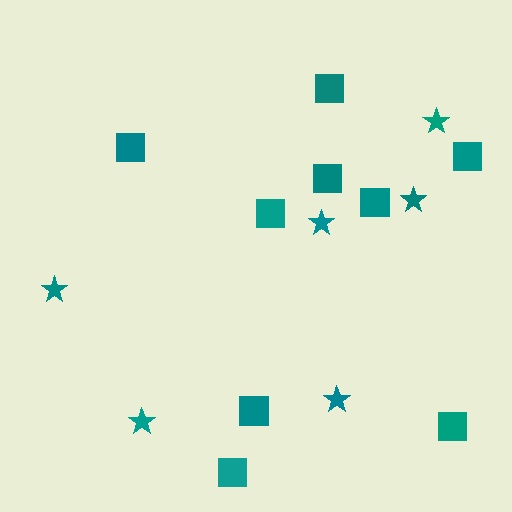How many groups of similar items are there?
There are 2 groups: one group of stars (6) and one group of squares (9).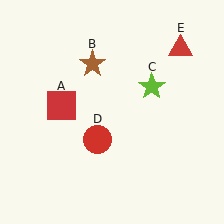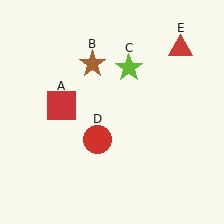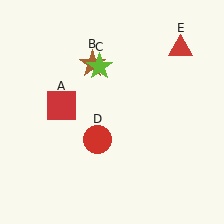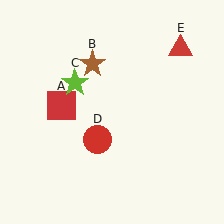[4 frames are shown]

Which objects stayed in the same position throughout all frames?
Red square (object A) and brown star (object B) and red circle (object D) and red triangle (object E) remained stationary.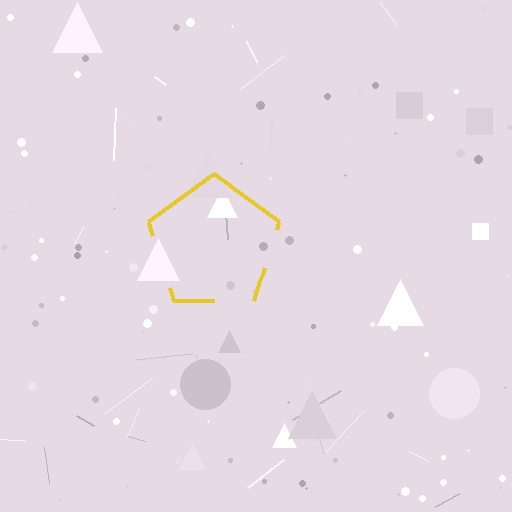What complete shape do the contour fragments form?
The contour fragments form a pentagon.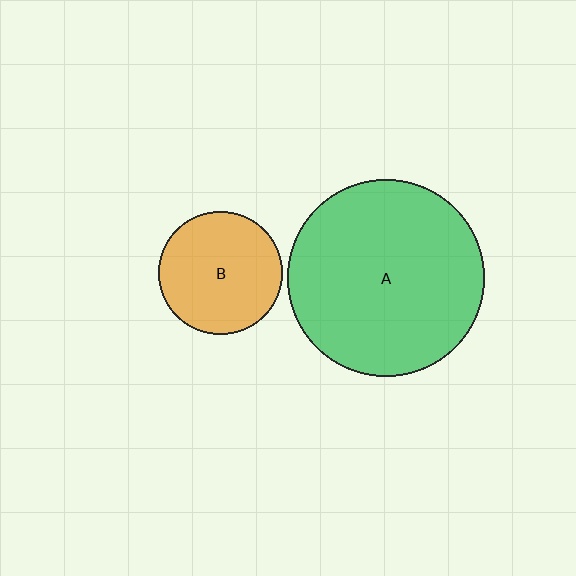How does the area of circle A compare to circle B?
Approximately 2.5 times.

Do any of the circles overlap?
No, none of the circles overlap.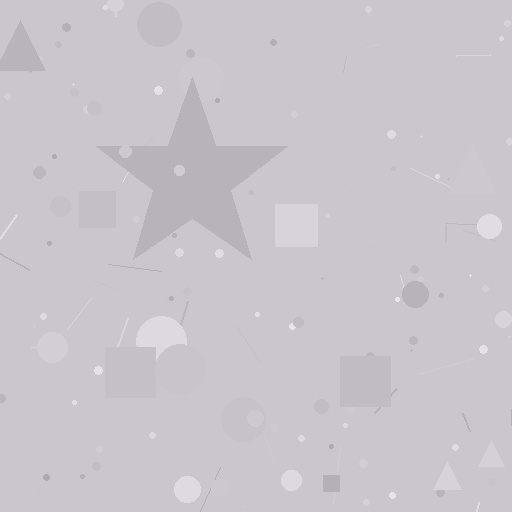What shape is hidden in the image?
A star is hidden in the image.